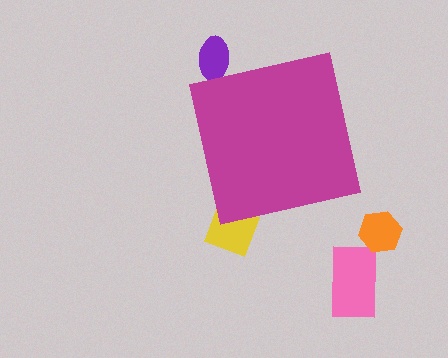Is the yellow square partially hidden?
Yes, the yellow square is partially hidden behind the magenta square.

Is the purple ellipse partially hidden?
Yes, the purple ellipse is partially hidden behind the magenta square.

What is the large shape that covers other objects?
A magenta square.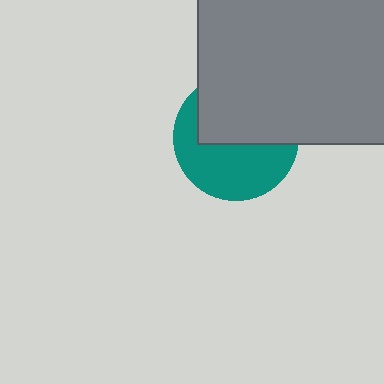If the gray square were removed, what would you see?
You would see the complete teal circle.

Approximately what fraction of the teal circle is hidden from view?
Roughly 50% of the teal circle is hidden behind the gray square.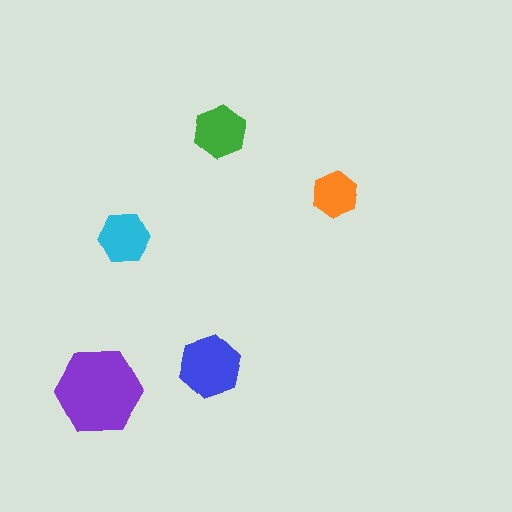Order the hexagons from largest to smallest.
the purple one, the blue one, the green one, the cyan one, the orange one.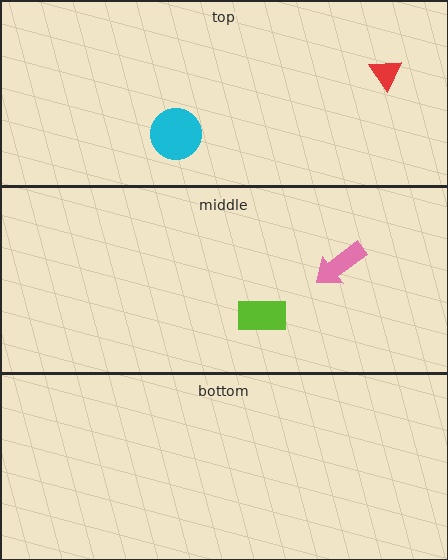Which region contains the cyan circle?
The top region.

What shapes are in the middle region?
The pink arrow, the lime rectangle.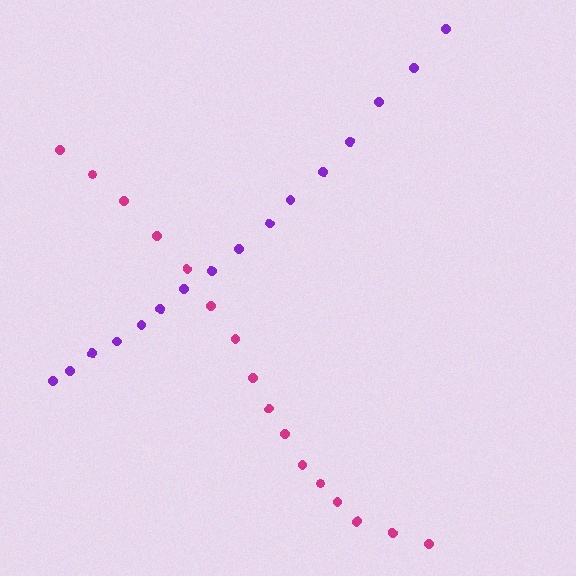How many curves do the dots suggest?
There are 2 distinct paths.